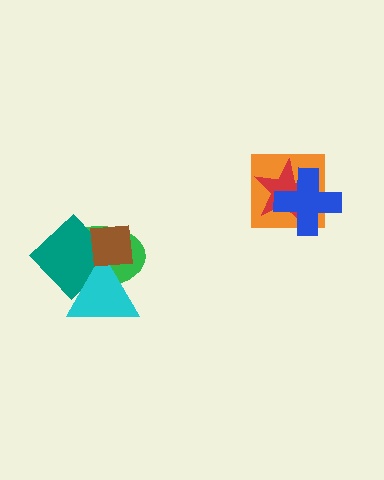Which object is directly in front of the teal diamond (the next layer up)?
The cyan triangle is directly in front of the teal diamond.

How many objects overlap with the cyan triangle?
3 objects overlap with the cyan triangle.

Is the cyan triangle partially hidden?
Yes, it is partially covered by another shape.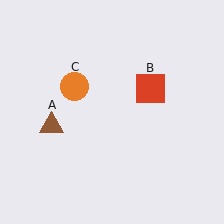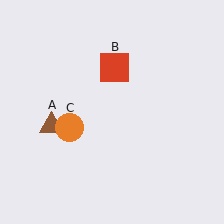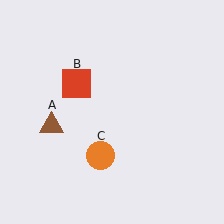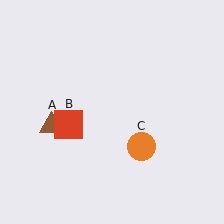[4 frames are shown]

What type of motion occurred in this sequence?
The red square (object B), orange circle (object C) rotated counterclockwise around the center of the scene.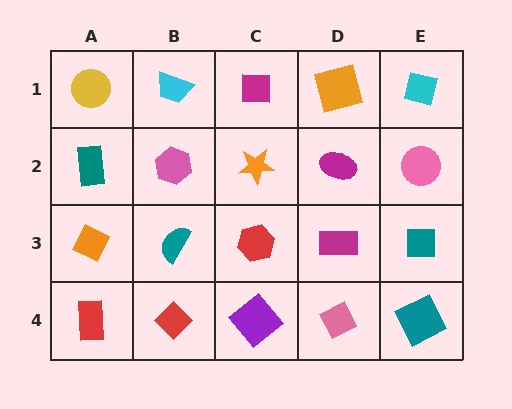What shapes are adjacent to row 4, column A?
An orange diamond (row 3, column A), a red diamond (row 4, column B).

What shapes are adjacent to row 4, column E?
A teal square (row 3, column E), a pink diamond (row 4, column D).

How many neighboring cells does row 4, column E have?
2.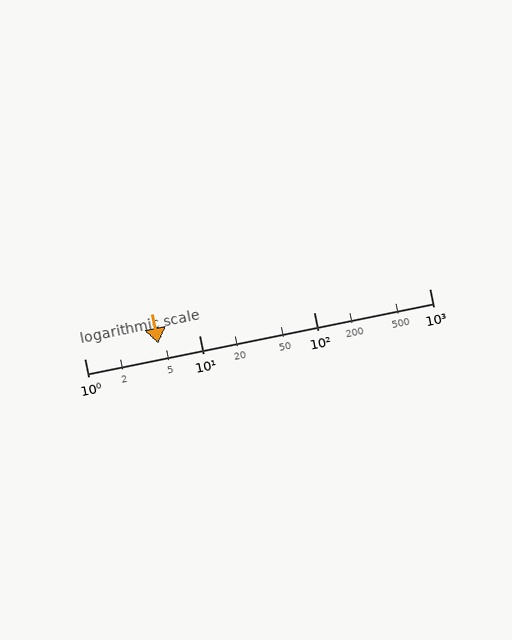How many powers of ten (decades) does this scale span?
The scale spans 3 decades, from 1 to 1000.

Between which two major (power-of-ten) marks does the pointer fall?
The pointer is between 1 and 10.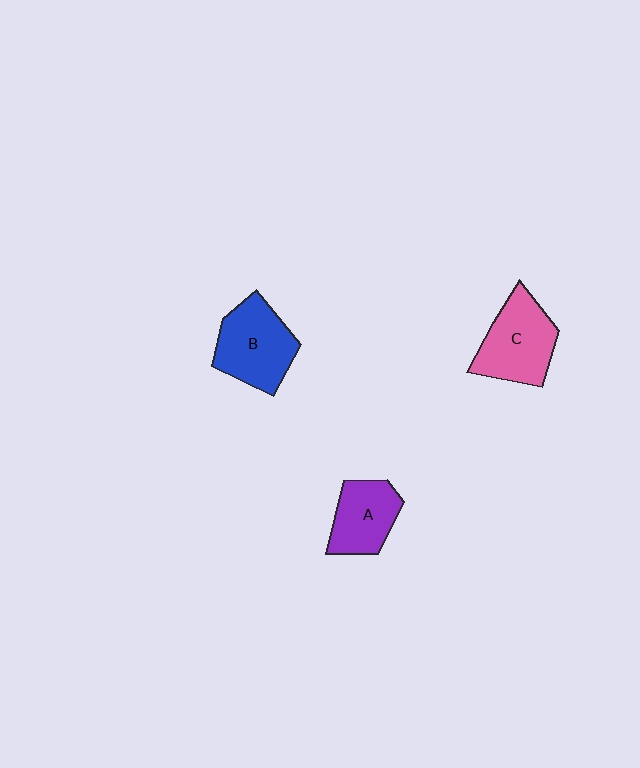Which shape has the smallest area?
Shape A (purple).